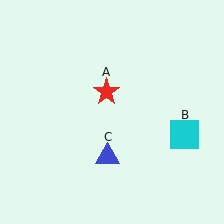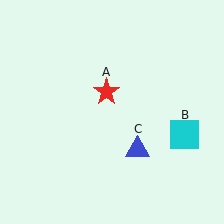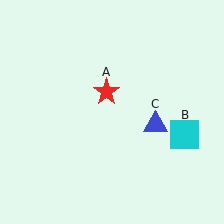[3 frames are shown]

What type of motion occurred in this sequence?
The blue triangle (object C) rotated counterclockwise around the center of the scene.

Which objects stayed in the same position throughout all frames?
Red star (object A) and cyan square (object B) remained stationary.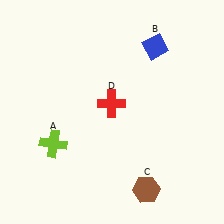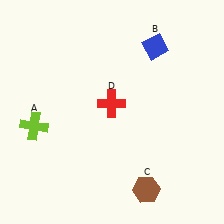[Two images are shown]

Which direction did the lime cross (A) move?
The lime cross (A) moved left.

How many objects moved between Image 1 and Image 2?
1 object moved between the two images.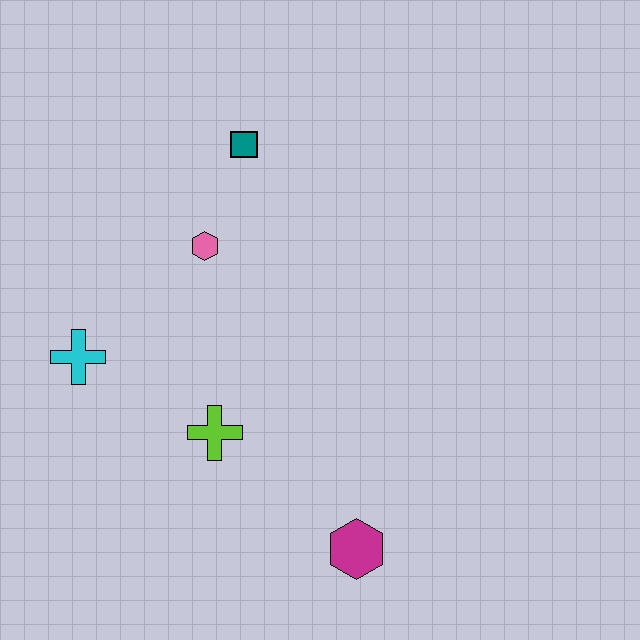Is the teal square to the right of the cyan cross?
Yes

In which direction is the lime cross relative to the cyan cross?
The lime cross is to the right of the cyan cross.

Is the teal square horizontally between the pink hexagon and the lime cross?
No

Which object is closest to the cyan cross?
The lime cross is closest to the cyan cross.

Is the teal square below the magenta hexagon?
No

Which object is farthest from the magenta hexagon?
The teal square is farthest from the magenta hexagon.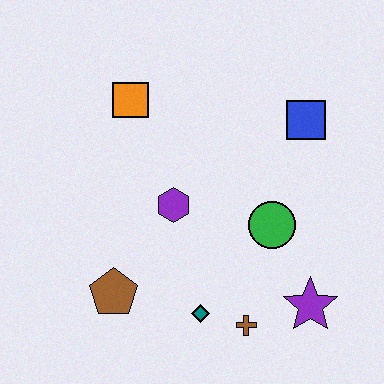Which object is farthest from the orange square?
The purple star is farthest from the orange square.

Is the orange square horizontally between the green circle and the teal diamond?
No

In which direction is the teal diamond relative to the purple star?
The teal diamond is to the left of the purple star.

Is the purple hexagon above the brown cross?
Yes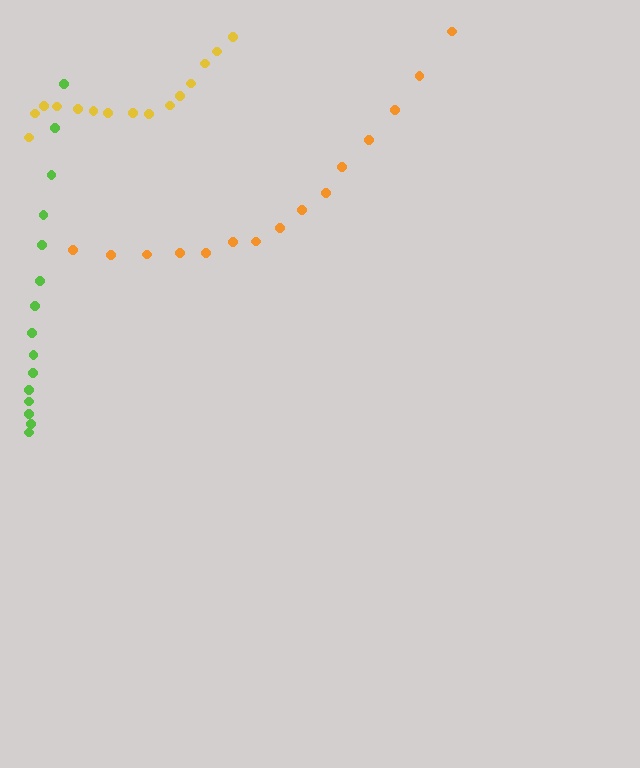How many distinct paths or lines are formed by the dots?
There are 3 distinct paths.